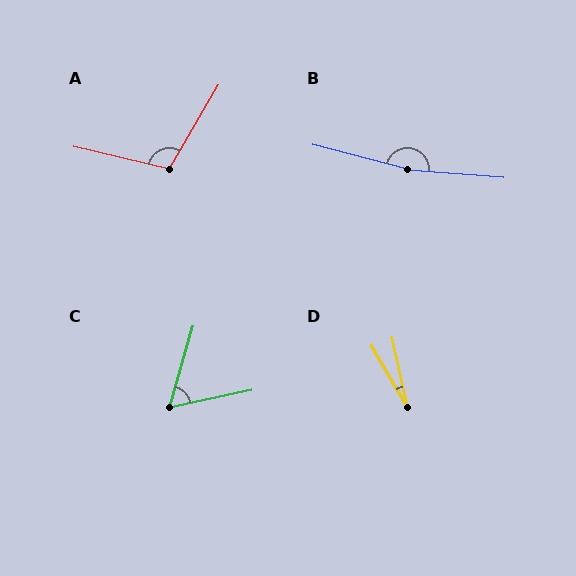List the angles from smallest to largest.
D (18°), C (63°), A (107°), B (170°).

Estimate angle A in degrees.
Approximately 107 degrees.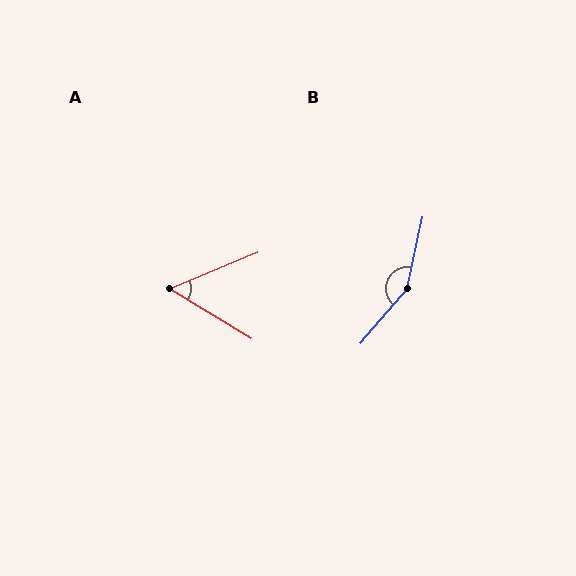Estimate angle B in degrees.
Approximately 151 degrees.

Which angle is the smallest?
A, at approximately 54 degrees.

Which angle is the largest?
B, at approximately 151 degrees.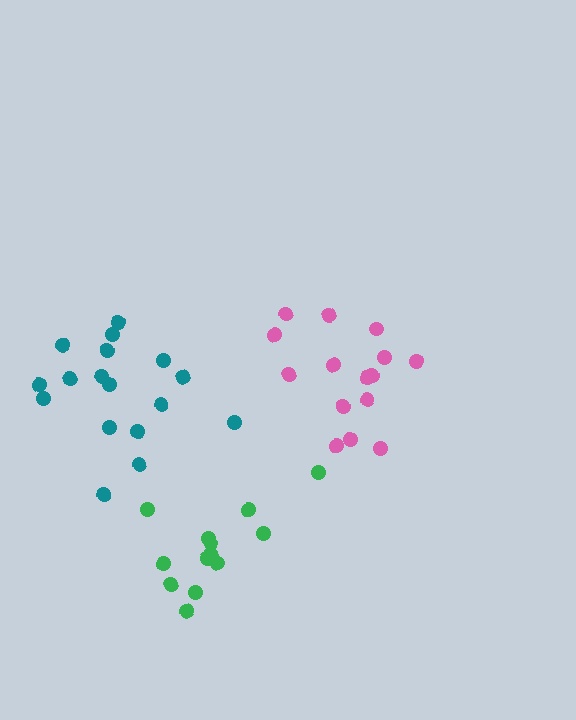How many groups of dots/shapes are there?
There are 3 groups.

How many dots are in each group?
Group 1: 15 dots, Group 2: 17 dots, Group 3: 13 dots (45 total).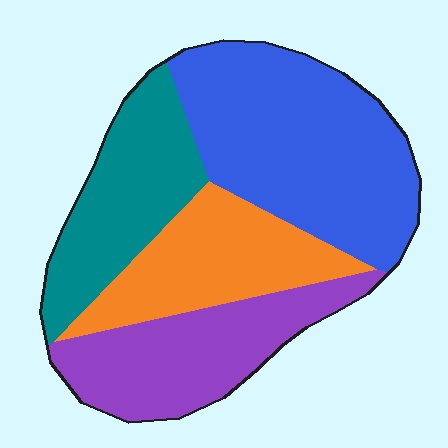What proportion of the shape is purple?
Purple covers roughly 25% of the shape.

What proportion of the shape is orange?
Orange takes up about one fifth (1/5) of the shape.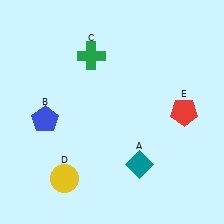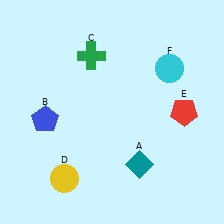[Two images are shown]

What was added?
A cyan circle (F) was added in Image 2.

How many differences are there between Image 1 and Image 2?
There is 1 difference between the two images.